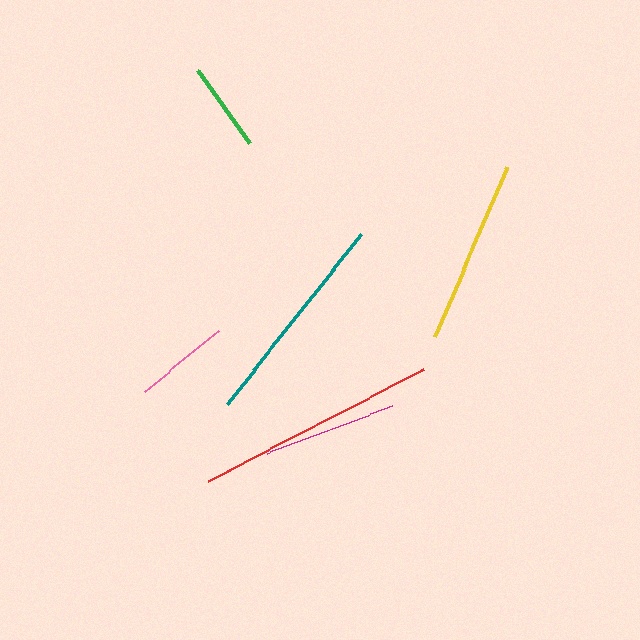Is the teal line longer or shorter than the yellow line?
The teal line is longer than the yellow line.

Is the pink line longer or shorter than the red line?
The red line is longer than the pink line.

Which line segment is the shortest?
The green line is the shortest at approximately 89 pixels.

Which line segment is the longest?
The red line is the longest at approximately 243 pixels.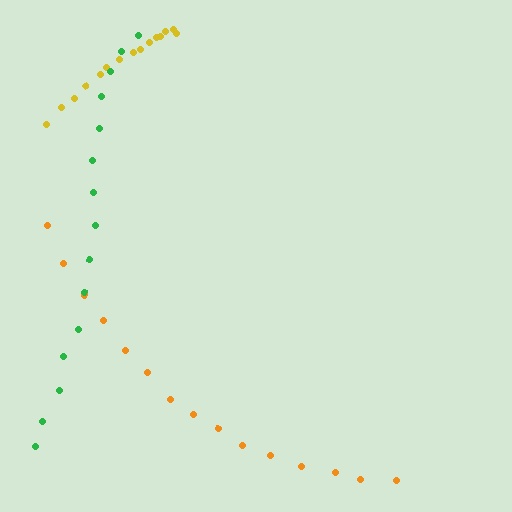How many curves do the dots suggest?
There are 3 distinct paths.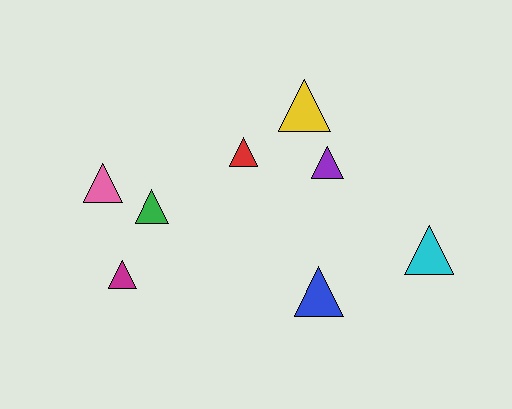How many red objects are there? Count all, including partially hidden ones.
There is 1 red object.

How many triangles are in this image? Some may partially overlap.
There are 8 triangles.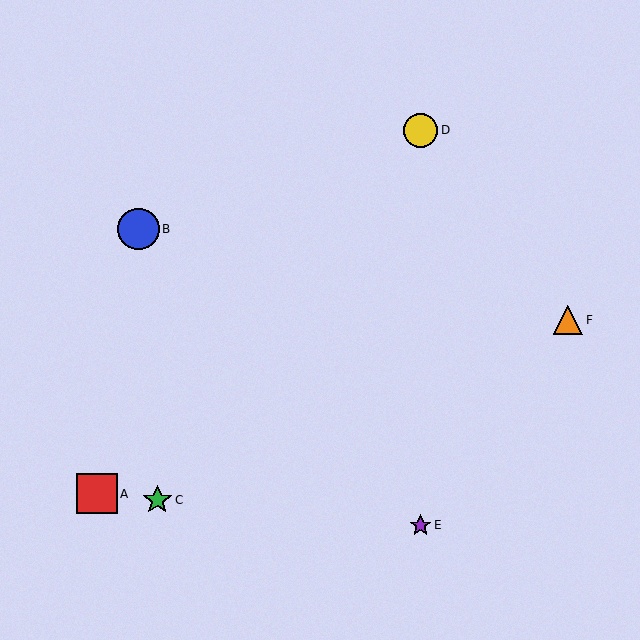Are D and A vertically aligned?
No, D is at x≈421 and A is at x≈97.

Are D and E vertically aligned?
Yes, both are at x≈421.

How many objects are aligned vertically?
2 objects (D, E) are aligned vertically.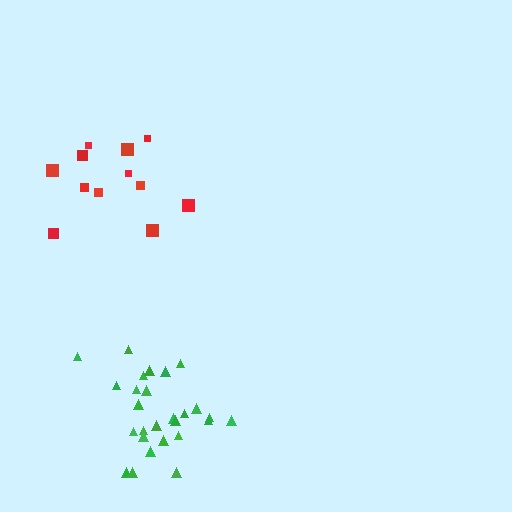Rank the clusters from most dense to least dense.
green, red.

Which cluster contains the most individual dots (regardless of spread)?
Green (27).